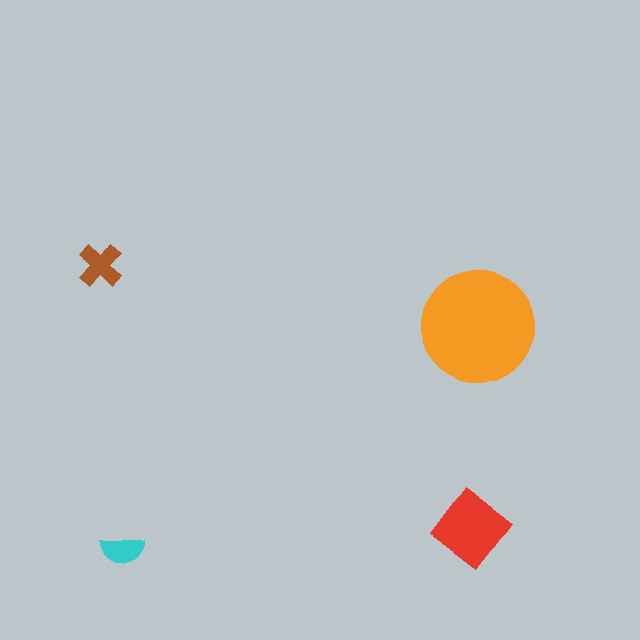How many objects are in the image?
There are 4 objects in the image.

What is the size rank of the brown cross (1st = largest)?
3rd.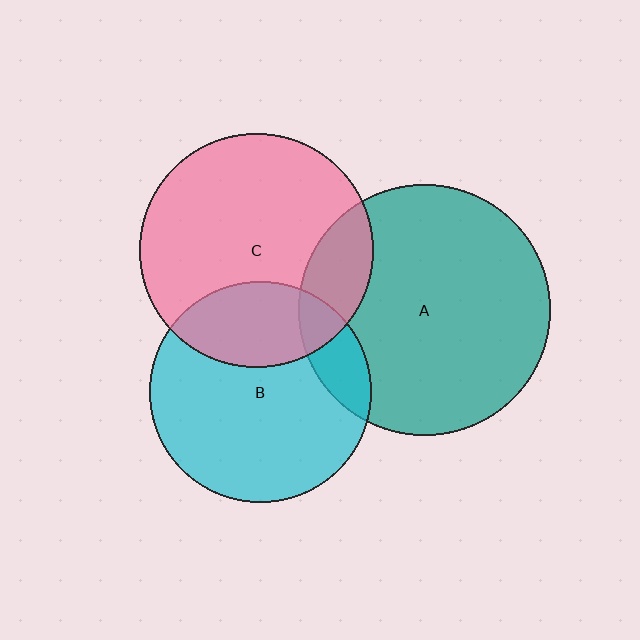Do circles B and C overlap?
Yes.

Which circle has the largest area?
Circle A (teal).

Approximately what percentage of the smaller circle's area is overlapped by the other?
Approximately 30%.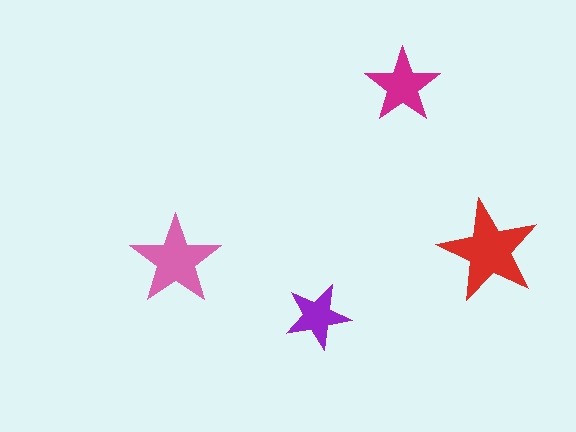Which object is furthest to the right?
The red star is rightmost.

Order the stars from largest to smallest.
the red one, the pink one, the magenta one, the purple one.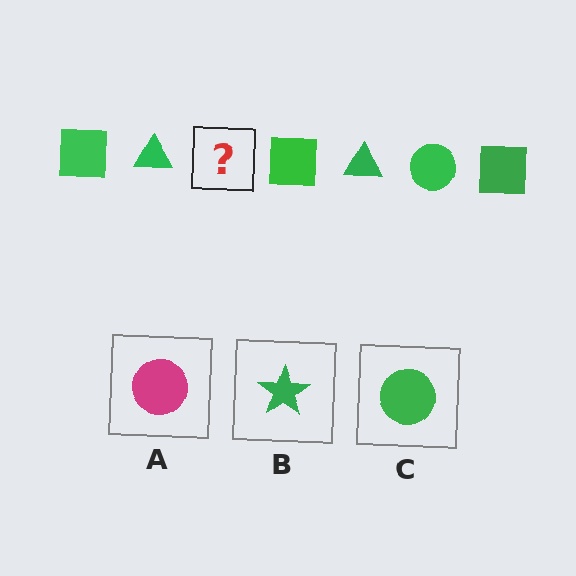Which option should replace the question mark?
Option C.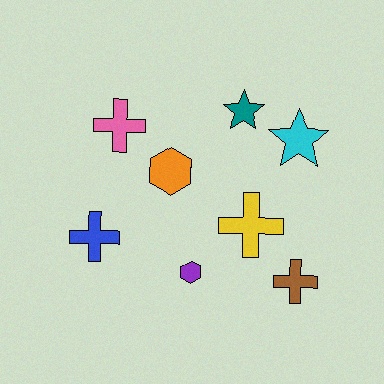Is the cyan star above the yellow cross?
Yes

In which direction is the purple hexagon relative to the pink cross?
The purple hexagon is below the pink cross.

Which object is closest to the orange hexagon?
The pink cross is closest to the orange hexagon.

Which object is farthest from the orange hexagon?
The brown cross is farthest from the orange hexagon.